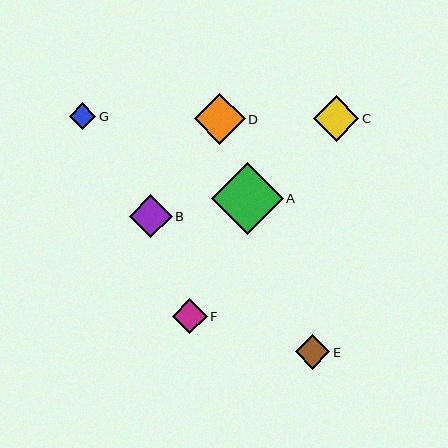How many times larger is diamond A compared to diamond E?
Diamond A is approximately 2.1 times the size of diamond E.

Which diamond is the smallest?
Diamond G is the smallest with a size of approximately 27 pixels.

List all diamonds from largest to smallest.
From largest to smallest: A, D, C, B, F, E, G.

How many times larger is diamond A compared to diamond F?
Diamond A is approximately 2.0 times the size of diamond F.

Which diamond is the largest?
Diamond A is the largest with a size of approximately 72 pixels.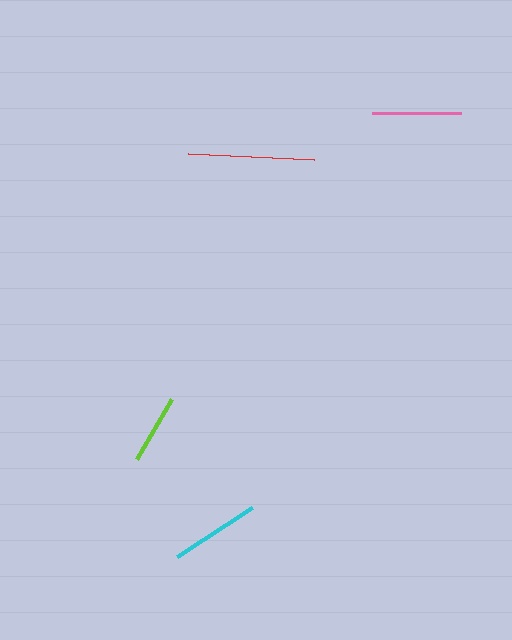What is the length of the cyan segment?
The cyan segment is approximately 90 pixels long.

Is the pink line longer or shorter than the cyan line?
The cyan line is longer than the pink line.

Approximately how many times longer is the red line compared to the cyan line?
The red line is approximately 1.4 times the length of the cyan line.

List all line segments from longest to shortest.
From longest to shortest: red, cyan, pink, lime.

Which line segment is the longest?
The red line is the longest at approximately 126 pixels.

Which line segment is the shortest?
The lime line is the shortest at approximately 70 pixels.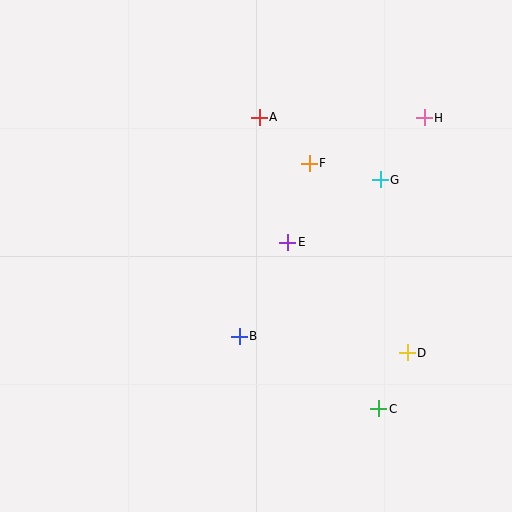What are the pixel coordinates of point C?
Point C is at (379, 409).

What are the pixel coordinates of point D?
Point D is at (407, 353).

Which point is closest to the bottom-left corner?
Point B is closest to the bottom-left corner.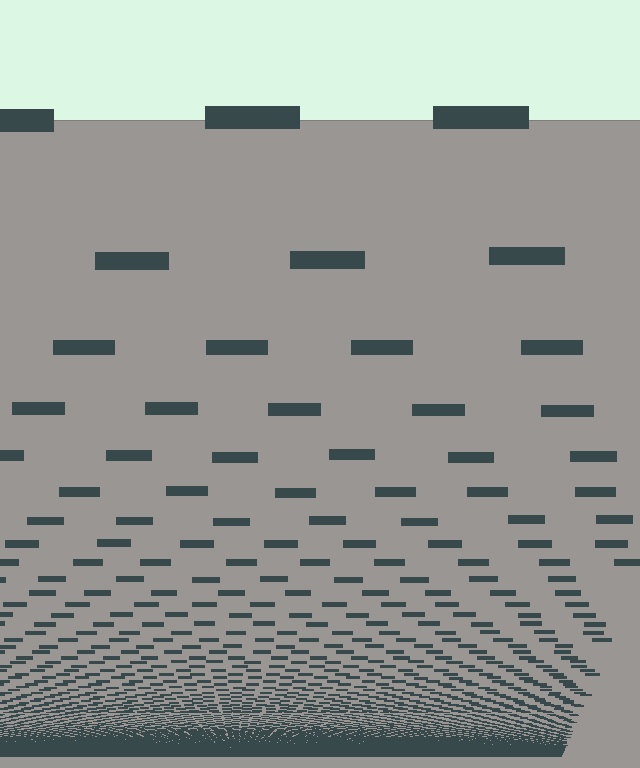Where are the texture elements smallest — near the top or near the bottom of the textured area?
Near the bottom.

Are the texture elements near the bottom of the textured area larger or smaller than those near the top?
Smaller. The gradient is inverted — elements near the bottom are smaller and denser.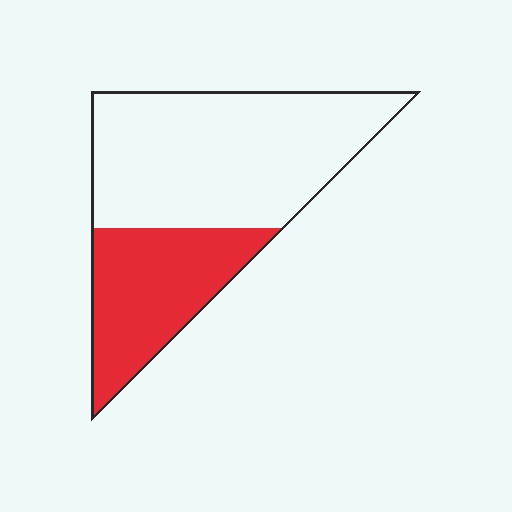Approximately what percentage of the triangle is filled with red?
Approximately 35%.